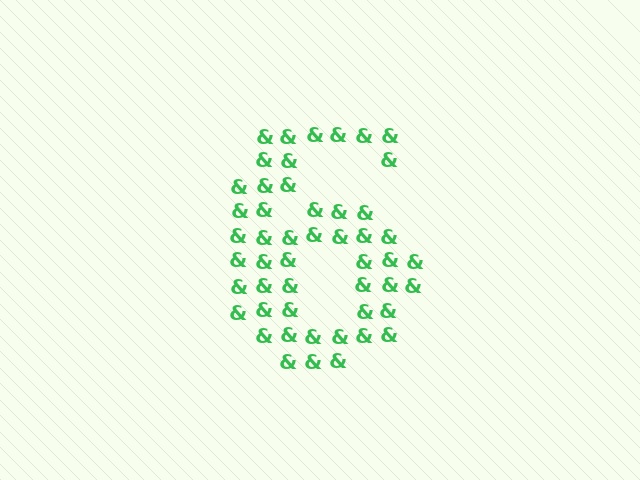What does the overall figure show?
The overall figure shows the digit 6.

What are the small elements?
The small elements are ampersands.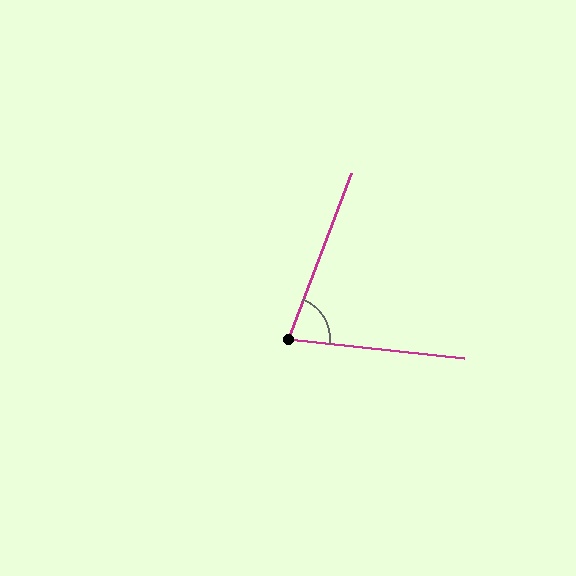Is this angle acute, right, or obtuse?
It is acute.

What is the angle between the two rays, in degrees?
Approximately 75 degrees.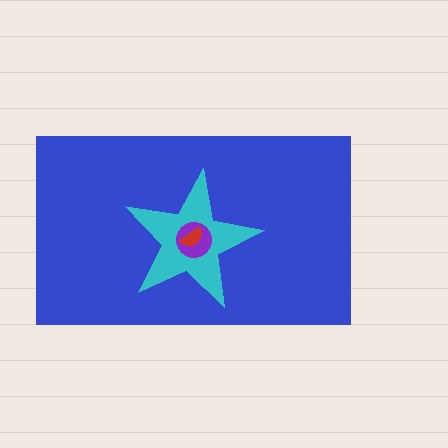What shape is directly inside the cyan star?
The purple circle.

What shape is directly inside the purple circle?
The red semicircle.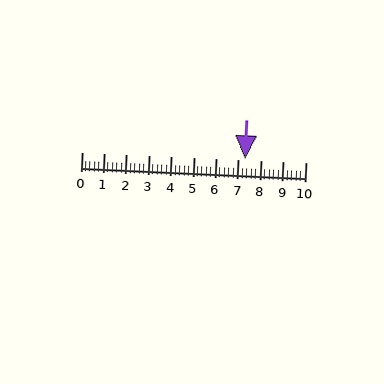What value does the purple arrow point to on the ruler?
The purple arrow points to approximately 7.3.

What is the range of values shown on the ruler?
The ruler shows values from 0 to 10.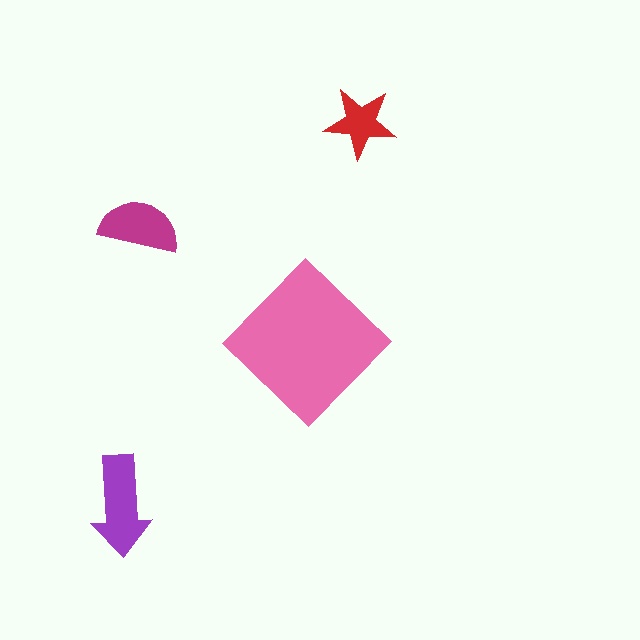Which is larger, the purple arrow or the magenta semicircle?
The purple arrow.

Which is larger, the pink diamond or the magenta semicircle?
The pink diamond.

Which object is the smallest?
The red star.